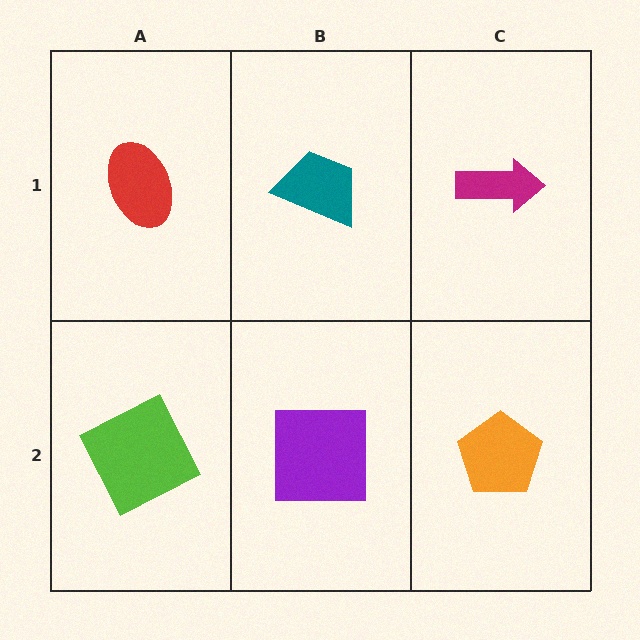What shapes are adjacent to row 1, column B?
A purple square (row 2, column B), a red ellipse (row 1, column A), a magenta arrow (row 1, column C).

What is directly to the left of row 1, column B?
A red ellipse.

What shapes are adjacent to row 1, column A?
A lime square (row 2, column A), a teal trapezoid (row 1, column B).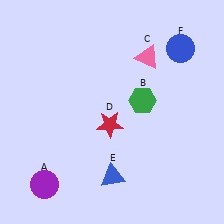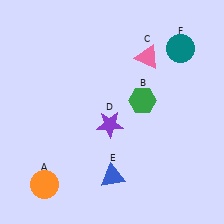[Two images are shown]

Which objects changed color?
A changed from purple to orange. D changed from red to purple. F changed from blue to teal.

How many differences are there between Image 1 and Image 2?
There are 3 differences between the two images.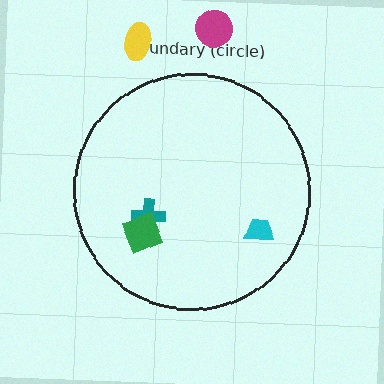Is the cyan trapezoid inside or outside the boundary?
Inside.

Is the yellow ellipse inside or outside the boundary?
Outside.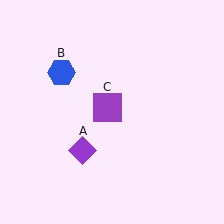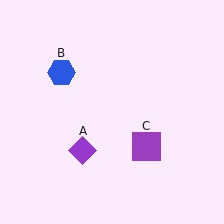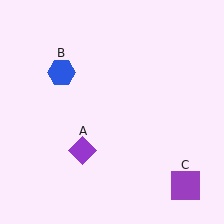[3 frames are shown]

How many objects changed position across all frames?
1 object changed position: purple square (object C).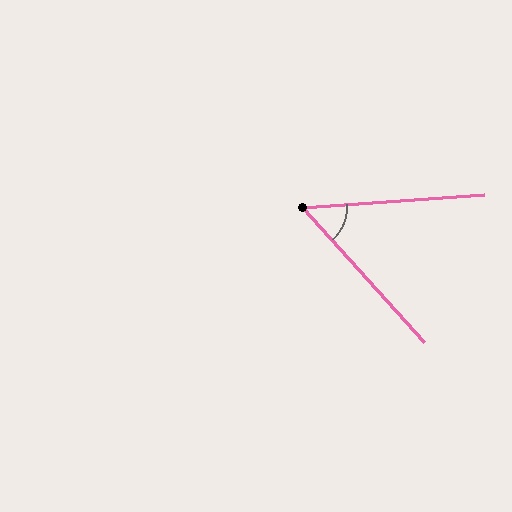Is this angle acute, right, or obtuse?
It is acute.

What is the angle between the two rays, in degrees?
Approximately 52 degrees.